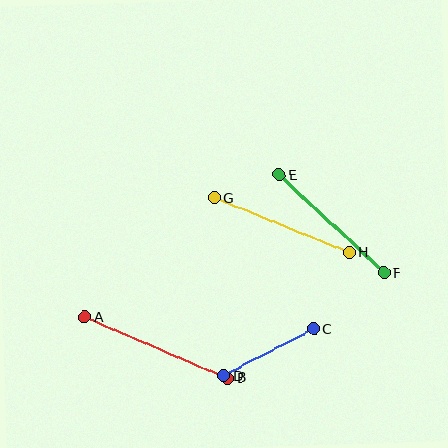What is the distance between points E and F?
The distance is approximately 143 pixels.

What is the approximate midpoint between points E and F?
The midpoint is at approximately (332, 224) pixels.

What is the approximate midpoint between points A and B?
The midpoint is at approximately (156, 348) pixels.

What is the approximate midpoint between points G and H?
The midpoint is at approximately (282, 225) pixels.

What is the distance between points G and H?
The distance is approximately 145 pixels.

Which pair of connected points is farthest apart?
Points A and B are farthest apart.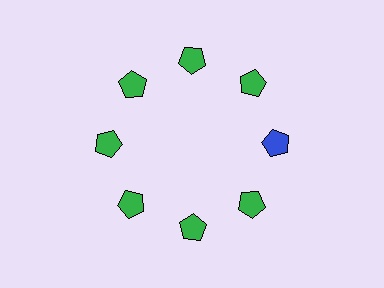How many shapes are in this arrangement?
There are 8 shapes arranged in a ring pattern.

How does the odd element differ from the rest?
It has a different color: blue instead of green.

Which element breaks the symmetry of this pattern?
The blue pentagon at roughly the 3 o'clock position breaks the symmetry. All other shapes are green pentagons.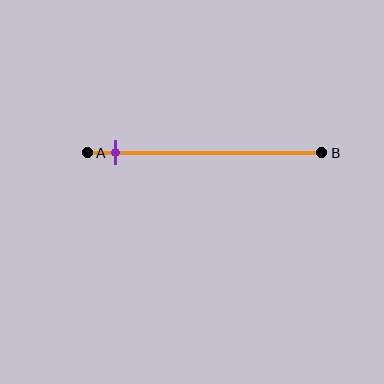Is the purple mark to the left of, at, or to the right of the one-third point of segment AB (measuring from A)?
The purple mark is to the left of the one-third point of segment AB.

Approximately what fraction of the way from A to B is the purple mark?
The purple mark is approximately 10% of the way from A to B.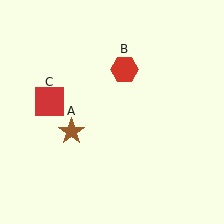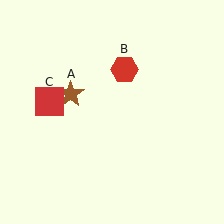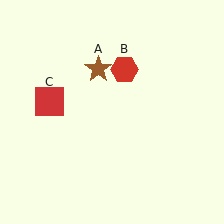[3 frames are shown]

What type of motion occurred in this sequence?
The brown star (object A) rotated clockwise around the center of the scene.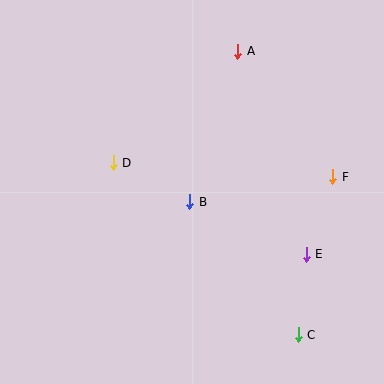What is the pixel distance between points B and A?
The distance between B and A is 158 pixels.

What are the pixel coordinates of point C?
Point C is at (298, 335).